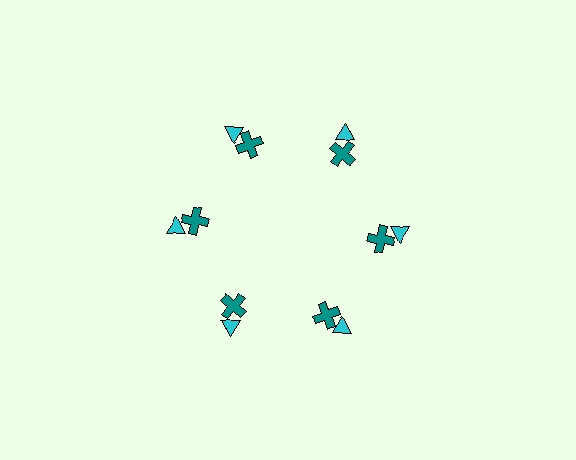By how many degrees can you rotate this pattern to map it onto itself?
The pattern maps onto itself every 60 degrees of rotation.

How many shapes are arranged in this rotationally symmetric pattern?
There are 12 shapes, arranged in 6 groups of 2.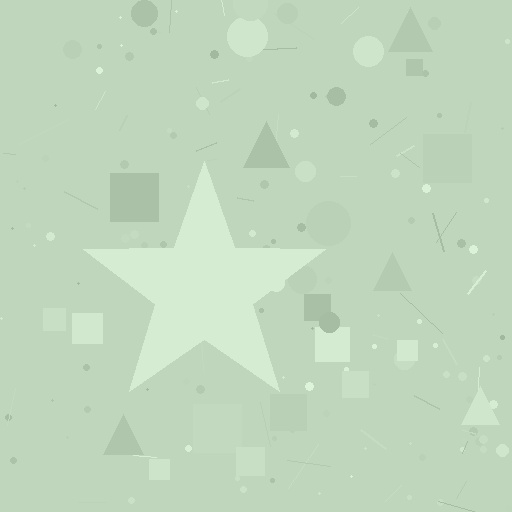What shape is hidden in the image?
A star is hidden in the image.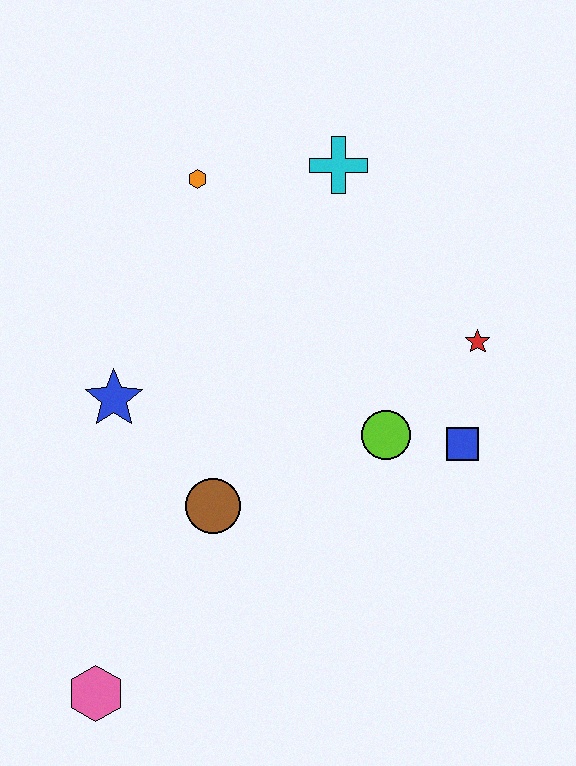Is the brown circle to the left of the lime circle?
Yes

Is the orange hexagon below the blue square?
No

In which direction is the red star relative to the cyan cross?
The red star is below the cyan cross.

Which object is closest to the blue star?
The brown circle is closest to the blue star.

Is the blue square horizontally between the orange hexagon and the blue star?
No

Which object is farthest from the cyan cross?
The pink hexagon is farthest from the cyan cross.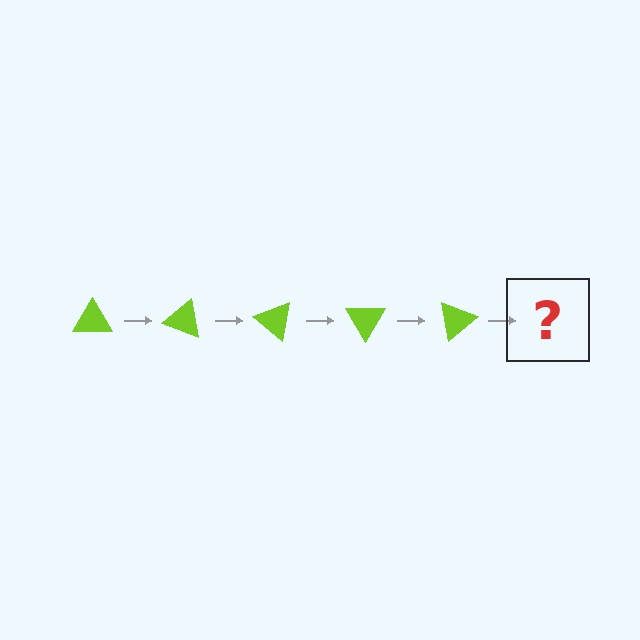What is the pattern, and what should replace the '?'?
The pattern is that the triangle rotates 20 degrees each step. The '?' should be a lime triangle rotated 100 degrees.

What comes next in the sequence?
The next element should be a lime triangle rotated 100 degrees.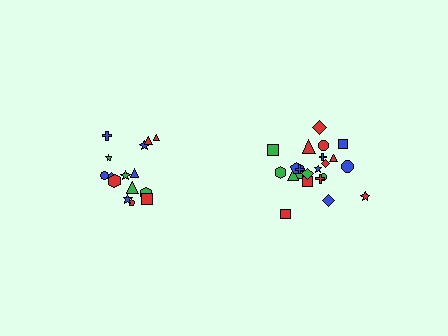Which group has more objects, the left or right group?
The right group.